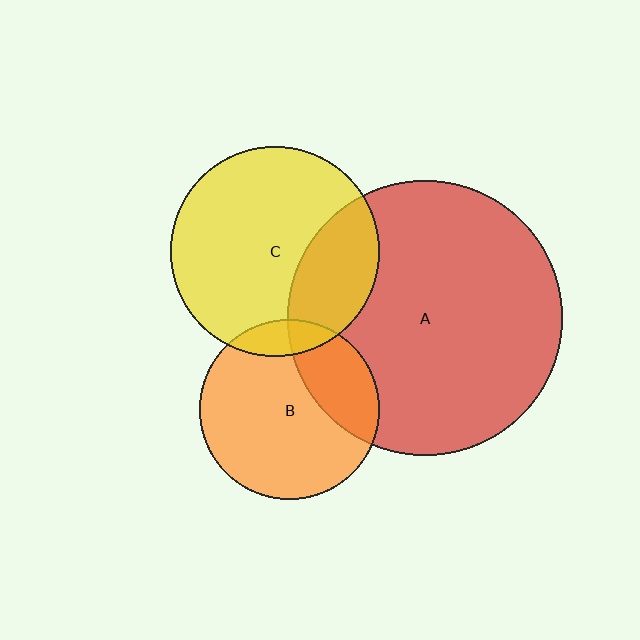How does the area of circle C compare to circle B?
Approximately 1.4 times.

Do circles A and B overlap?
Yes.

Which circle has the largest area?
Circle A (red).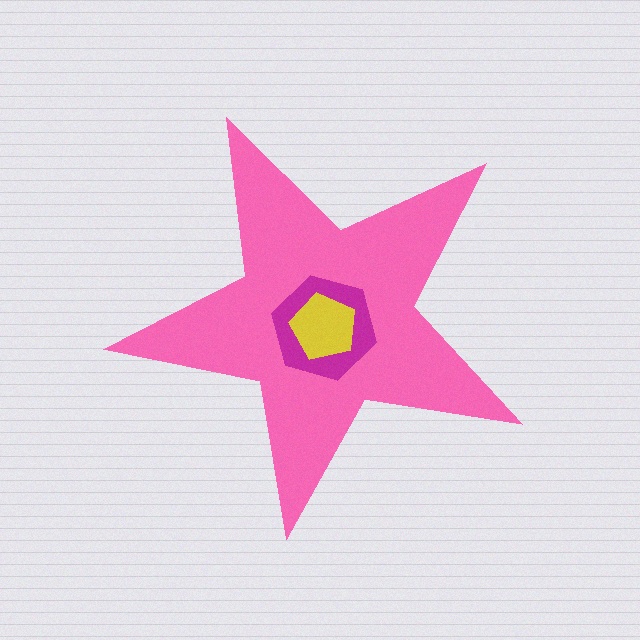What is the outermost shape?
The pink star.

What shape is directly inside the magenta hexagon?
The yellow pentagon.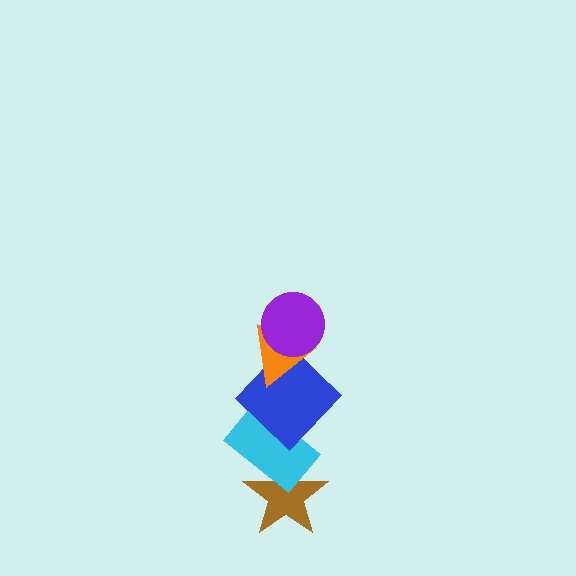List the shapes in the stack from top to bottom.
From top to bottom: the purple circle, the orange triangle, the blue diamond, the cyan rectangle, the brown star.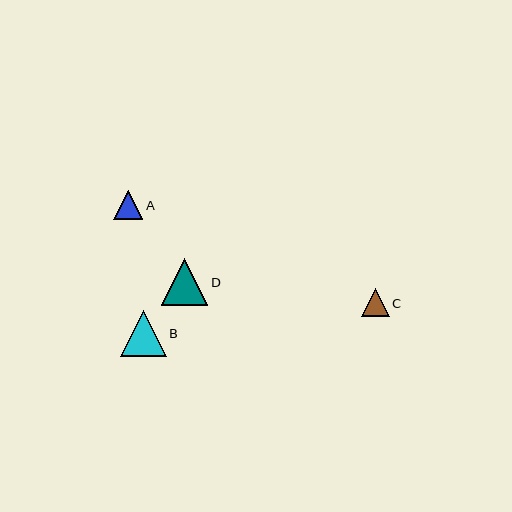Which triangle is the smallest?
Triangle C is the smallest with a size of approximately 28 pixels.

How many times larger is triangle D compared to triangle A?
Triangle D is approximately 1.6 times the size of triangle A.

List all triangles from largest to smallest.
From largest to smallest: D, B, A, C.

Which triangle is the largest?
Triangle D is the largest with a size of approximately 47 pixels.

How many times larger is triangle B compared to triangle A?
Triangle B is approximately 1.6 times the size of triangle A.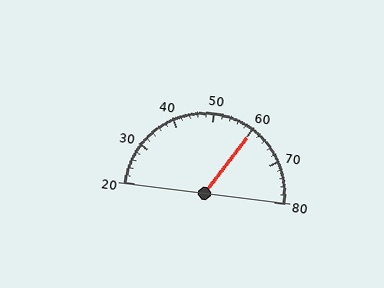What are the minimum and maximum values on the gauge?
The gauge ranges from 20 to 80.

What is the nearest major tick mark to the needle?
The nearest major tick mark is 60.